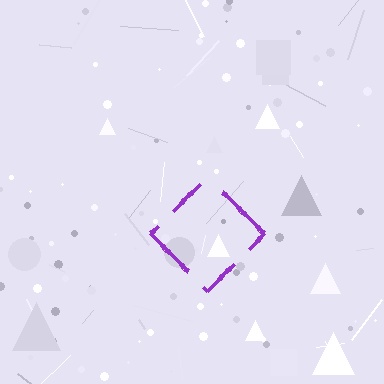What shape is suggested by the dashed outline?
The dashed outline suggests a diamond.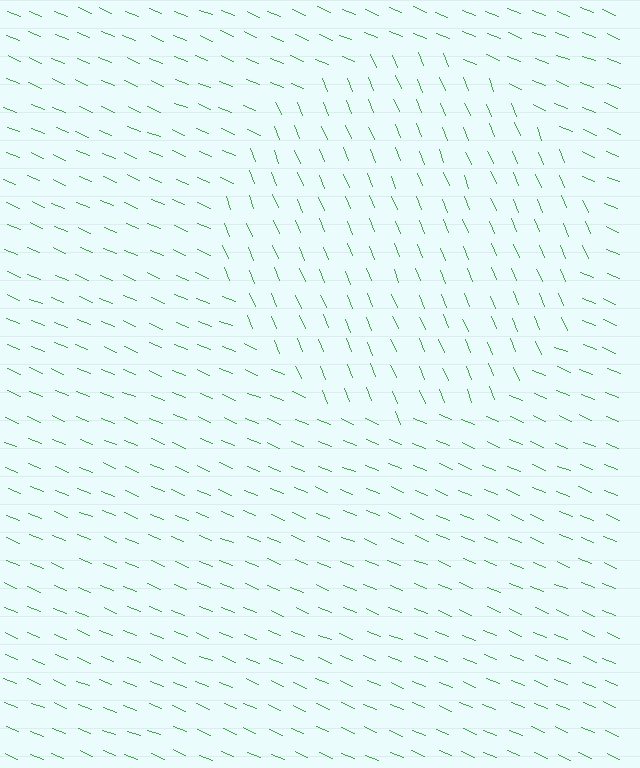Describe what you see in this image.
The image is filled with small green line segments. A circle region in the image has lines oriented differently from the surrounding lines, creating a visible texture boundary.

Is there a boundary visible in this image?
Yes, there is a texture boundary formed by a change in line orientation.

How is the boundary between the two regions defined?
The boundary is defined purely by a change in line orientation (approximately 45 degrees difference). All lines are the same color and thickness.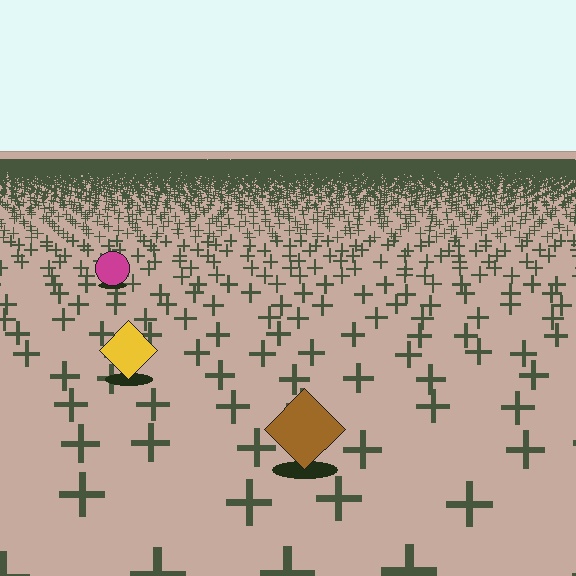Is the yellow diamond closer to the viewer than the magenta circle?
Yes. The yellow diamond is closer — you can tell from the texture gradient: the ground texture is coarser near it.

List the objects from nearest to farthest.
From nearest to farthest: the brown diamond, the yellow diamond, the magenta circle.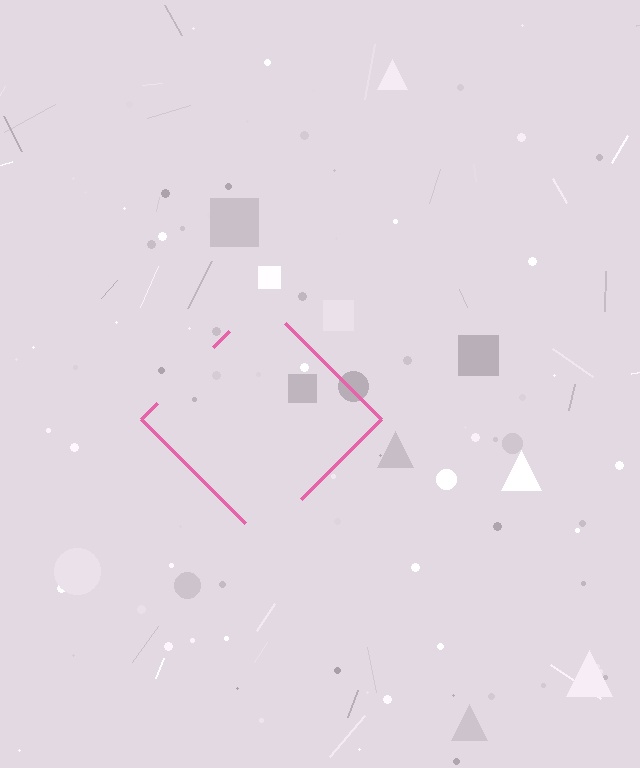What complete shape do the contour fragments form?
The contour fragments form a diamond.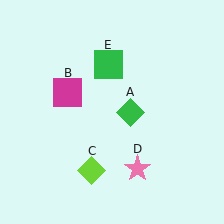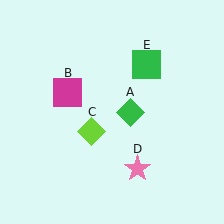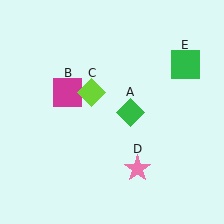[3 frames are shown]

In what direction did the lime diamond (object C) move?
The lime diamond (object C) moved up.